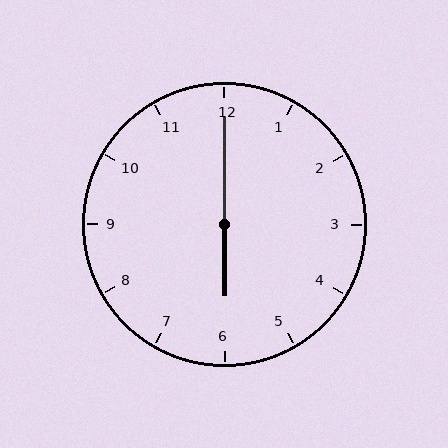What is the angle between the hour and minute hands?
Approximately 180 degrees.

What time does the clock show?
6:00.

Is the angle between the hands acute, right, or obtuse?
It is obtuse.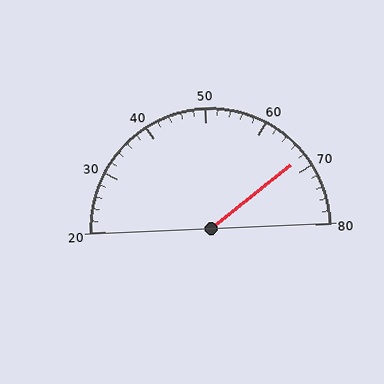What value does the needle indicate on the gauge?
The needle indicates approximately 68.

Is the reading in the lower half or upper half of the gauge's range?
The reading is in the upper half of the range (20 to 80).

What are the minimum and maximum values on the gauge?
The gauge ranges from 20 to 80.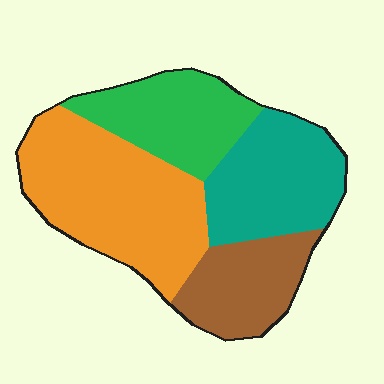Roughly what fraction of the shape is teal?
Teal covers about 25% of the shape.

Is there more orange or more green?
Orange.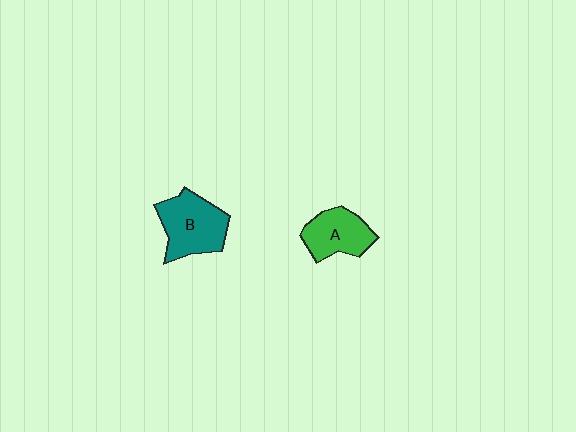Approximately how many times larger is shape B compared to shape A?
Approximately 1.3 times.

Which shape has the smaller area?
Shape A (green).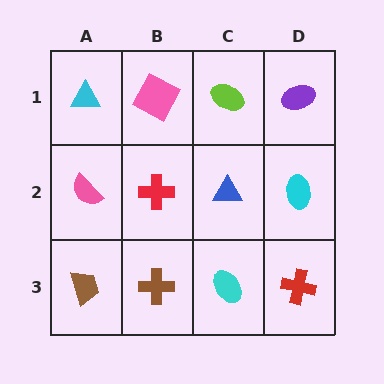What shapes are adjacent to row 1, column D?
A cyan ellipse (row 2, column D), a lime ellipse (row 1, column C).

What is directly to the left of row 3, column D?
A cyan ellipse.